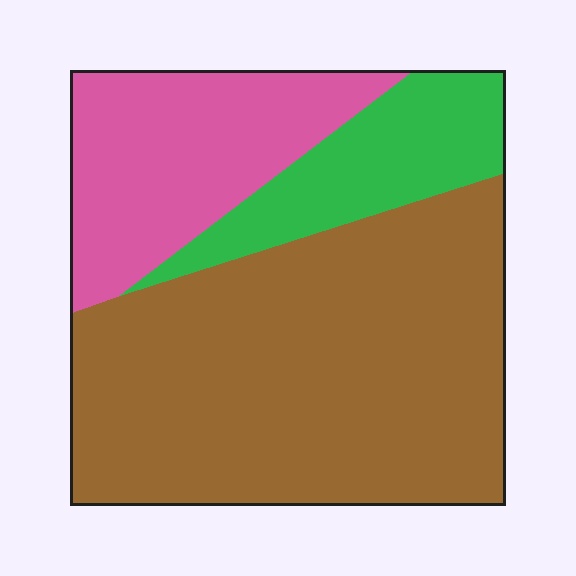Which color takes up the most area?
Brown, at roughly 60%.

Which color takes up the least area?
Green, at roughly 15%.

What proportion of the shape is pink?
Pink takes up less than a quarter of the shape.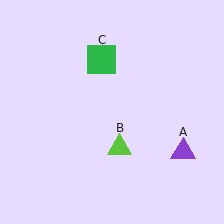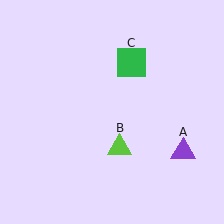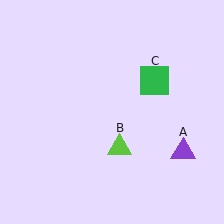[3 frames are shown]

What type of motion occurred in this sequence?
The green square (object C) rotated clockwise around the center of the scene.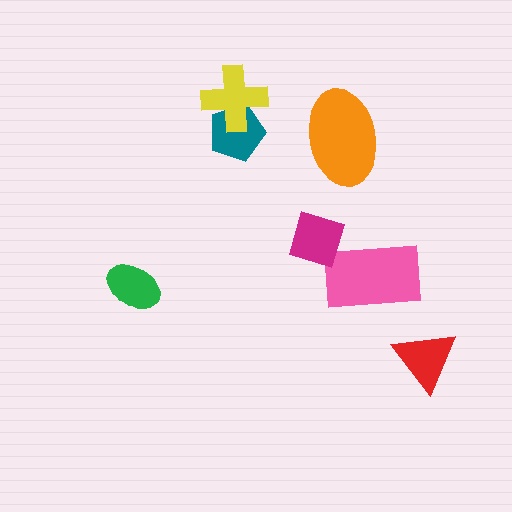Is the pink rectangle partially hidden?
Yes, it is partially covered by another shape.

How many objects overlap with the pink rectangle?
1 object overlaps with the pink rectangle.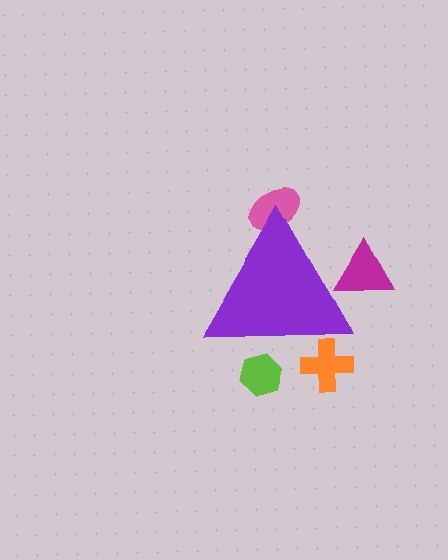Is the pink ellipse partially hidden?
Yes, the pink ellipse is partially hidden behind the purple triangle.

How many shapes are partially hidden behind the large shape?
4 shapes are partially hidden.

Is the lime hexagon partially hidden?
Yes, the lime hexagon is partially hidden behind the purple triangle.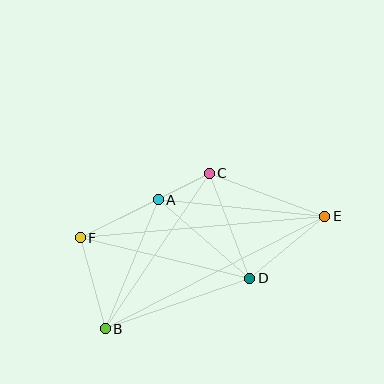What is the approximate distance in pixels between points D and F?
The distance between D and F is approximately 175 pixels.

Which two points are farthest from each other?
Points B and E are farthest from each other.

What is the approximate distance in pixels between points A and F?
The distance between A and F is approximately 87 pixels.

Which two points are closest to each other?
Points A and C are closest to each other.